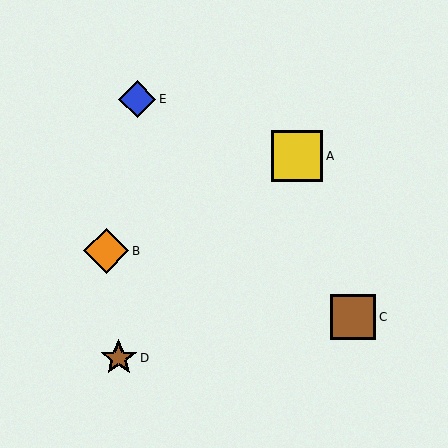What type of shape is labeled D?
Shape D is a brown star.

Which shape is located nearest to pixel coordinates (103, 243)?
The orange diamond (labeled B) at (106, 251) is nearest to that location.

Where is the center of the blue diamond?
The center of the blue diamond is at (137, 99).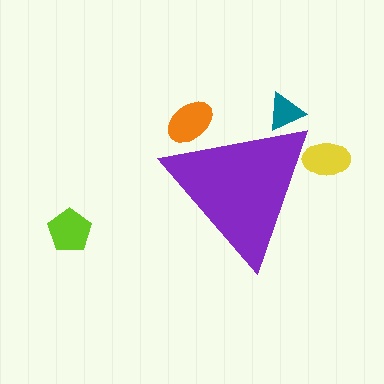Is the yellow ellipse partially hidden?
Yes, the yellow ellipse is partially hidden behind the purple triangle.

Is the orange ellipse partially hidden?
Yes, the orange ellipse is partially hidden behind the purple triangle.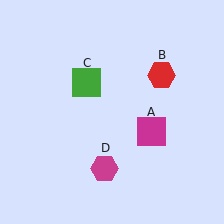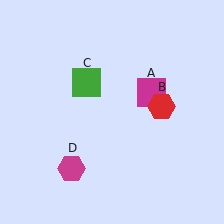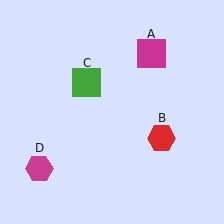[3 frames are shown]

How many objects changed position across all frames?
3 objects changed position: magenta square (object A), red hexagon (object B), magenta hexagon (object D).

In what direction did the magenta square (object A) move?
The magenta square (object A) moved up.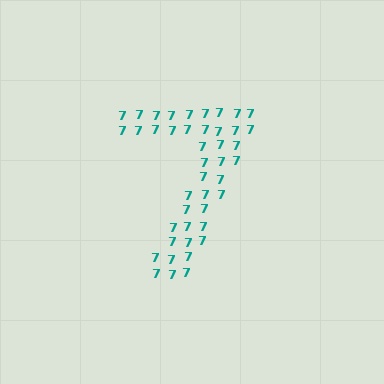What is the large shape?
The large shape is the digit 7.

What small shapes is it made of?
It is made of small digit 7's.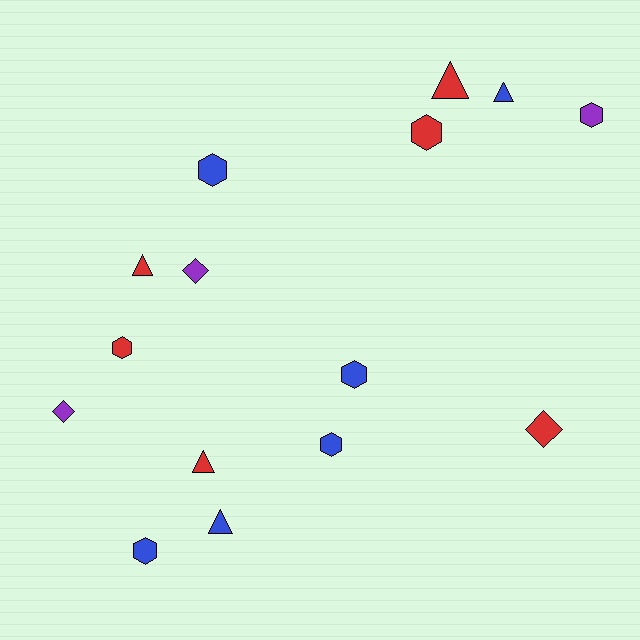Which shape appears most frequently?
Hexagon, with 7 objects.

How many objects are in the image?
There are 15 objects.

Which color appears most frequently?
Blue, with 6 objects.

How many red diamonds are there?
There is 1 red diamond.